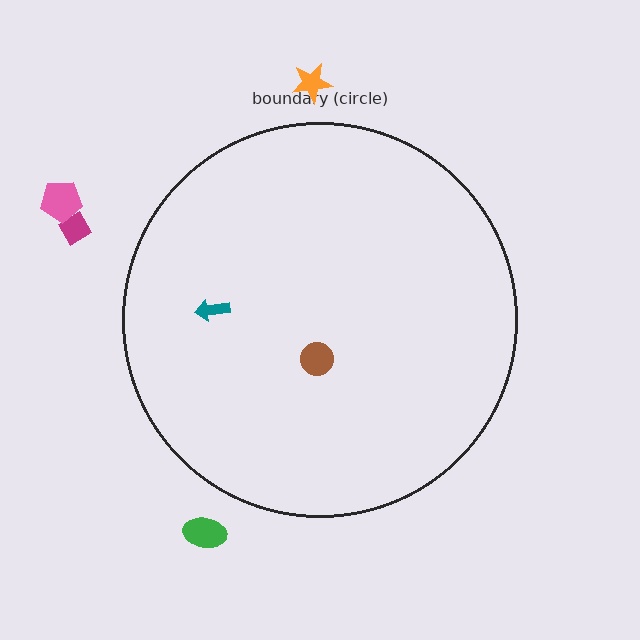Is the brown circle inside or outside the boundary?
Inside.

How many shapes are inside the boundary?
2 inside, 4 outside.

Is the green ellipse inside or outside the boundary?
Outside.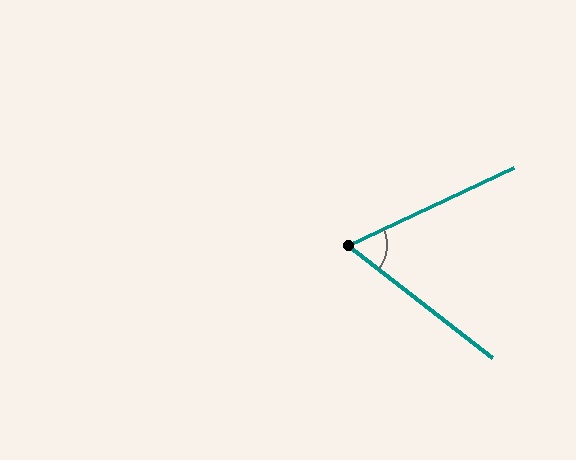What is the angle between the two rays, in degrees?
Approximately 63 degrees.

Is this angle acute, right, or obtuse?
It is acute.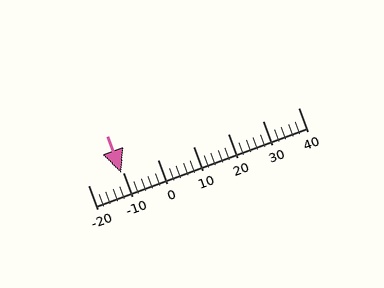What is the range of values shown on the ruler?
The ruler shows values from -20 to 40.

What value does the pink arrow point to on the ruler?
The pink arrow points to approximately -11.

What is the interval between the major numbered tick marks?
The major tick marks are spaced 10 units apart.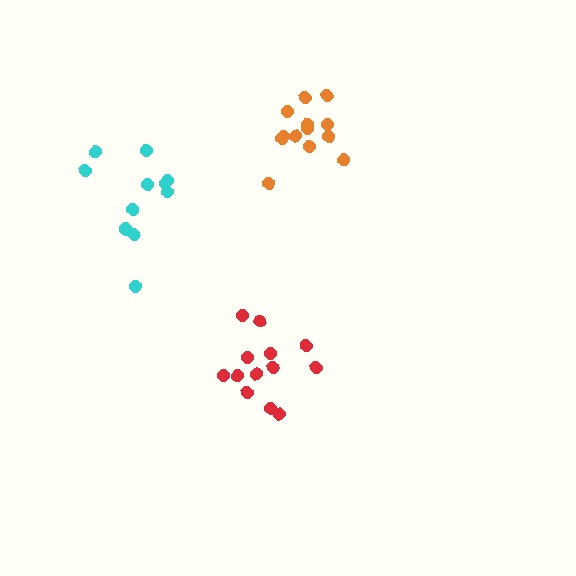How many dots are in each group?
Group 1: 13 dots, Group 2: 12 dots, Group 3: 13 dots (38 total).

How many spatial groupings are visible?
There are 3 spatial groupings.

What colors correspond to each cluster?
The clusters are colored: red, cyan, orange.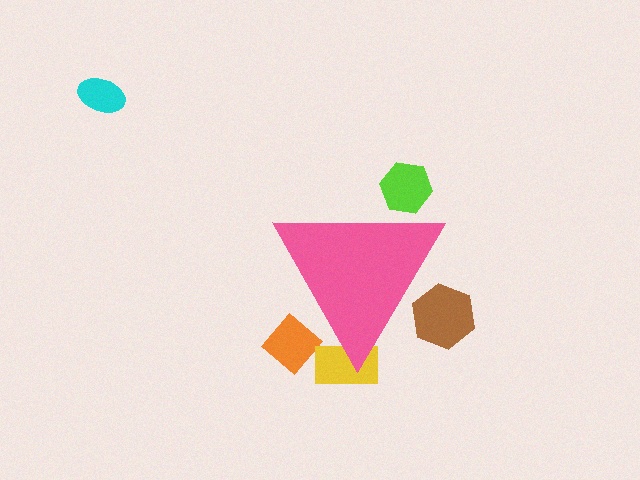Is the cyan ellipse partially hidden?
No, the cyan ellipse is fully visible.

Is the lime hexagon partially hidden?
Yes, the lime hexagon is partially hidden behind the pink triangle.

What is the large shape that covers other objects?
A pink triangle.